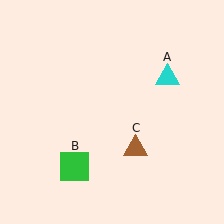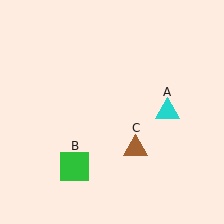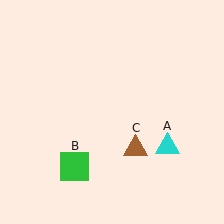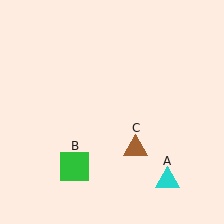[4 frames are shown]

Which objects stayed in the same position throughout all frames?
Green square (object B) and brown triangle (object C) remained stationary.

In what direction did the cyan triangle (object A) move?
The cyan triangle (object A) moved down.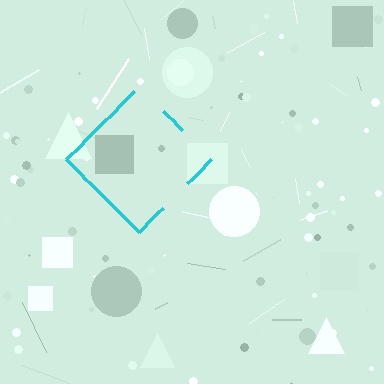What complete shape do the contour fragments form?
The contour fragments form a diamond.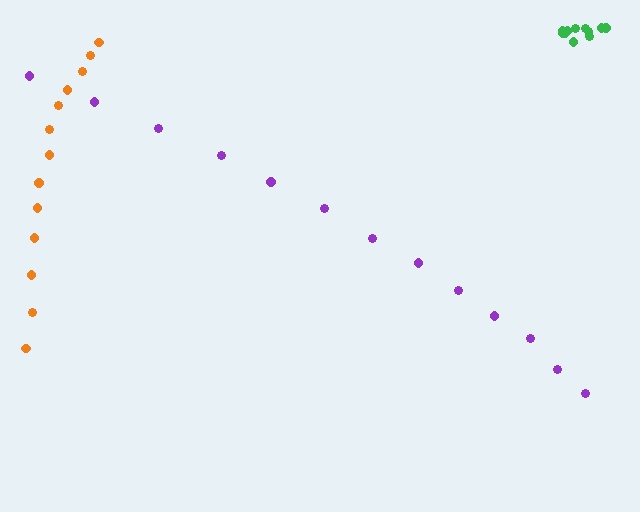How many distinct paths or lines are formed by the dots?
There are 3 distinct paths.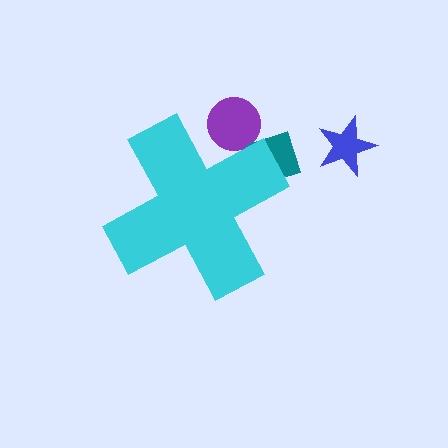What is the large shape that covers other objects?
A cyan cross.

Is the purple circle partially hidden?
Yes, the purple circle is partially hidden behind the cyan cross.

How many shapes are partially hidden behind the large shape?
2 shapes are partially hidden.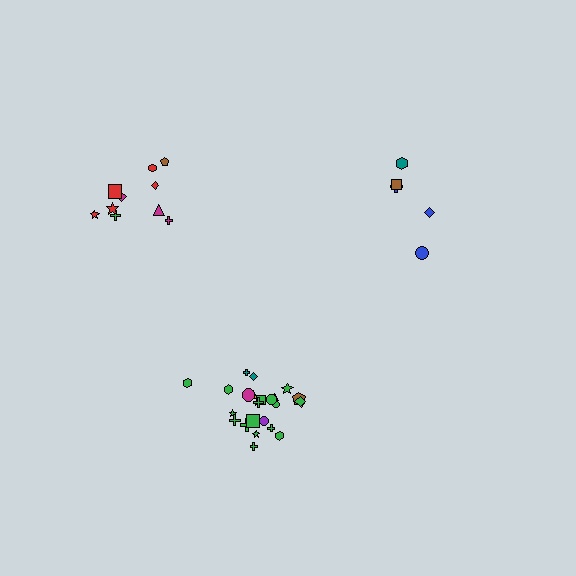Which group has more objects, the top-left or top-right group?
The top-left group.